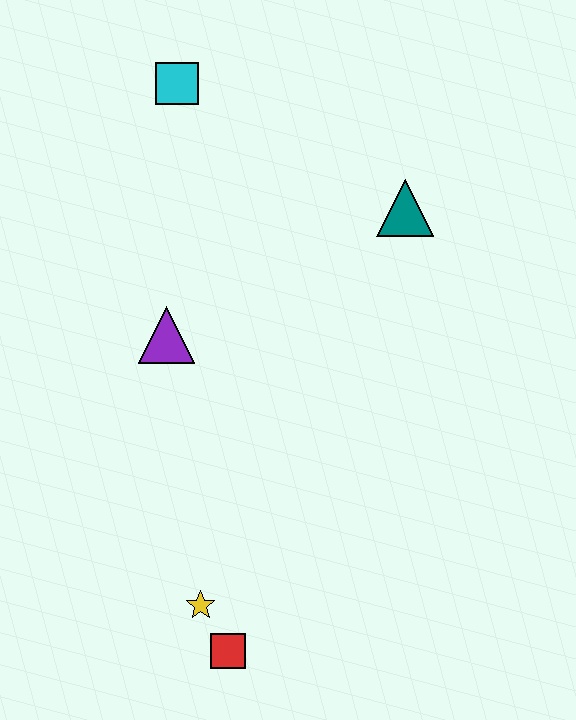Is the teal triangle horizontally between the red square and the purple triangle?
No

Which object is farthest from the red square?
The cyan square is farthest from the red square.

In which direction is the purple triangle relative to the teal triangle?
The purple triangle is to the left of the teal triangle.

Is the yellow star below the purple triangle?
Yes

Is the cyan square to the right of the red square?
No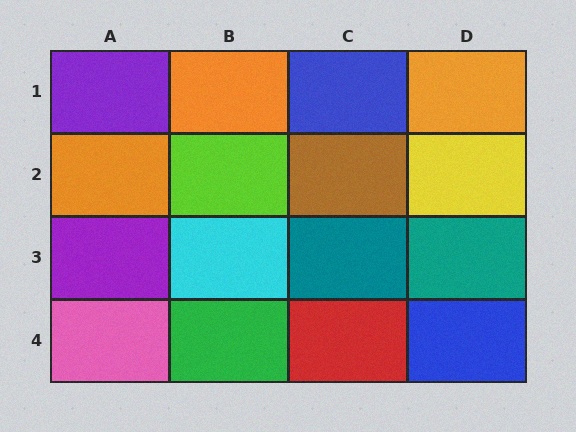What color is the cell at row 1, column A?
Purple.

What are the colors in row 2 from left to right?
Orange, lime, brown, yellow.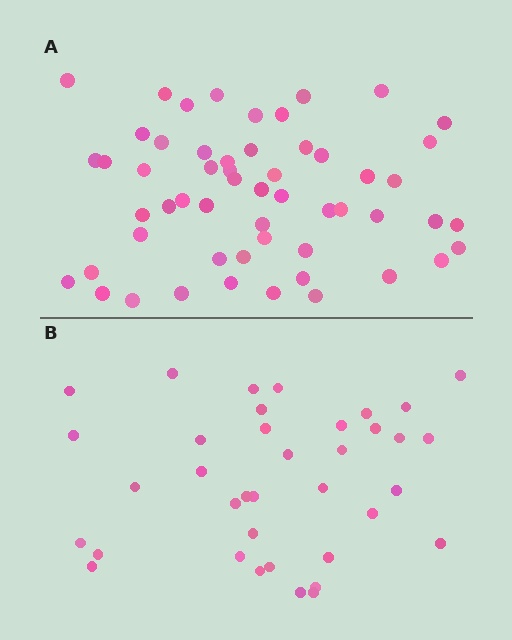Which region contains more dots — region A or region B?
Region A (the top region) has more dots.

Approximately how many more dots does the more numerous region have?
Region A has approximately 20 more dots than region B.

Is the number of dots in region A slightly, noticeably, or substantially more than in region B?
Region A has substantially more. The ratio is roughly 1.5 to 1.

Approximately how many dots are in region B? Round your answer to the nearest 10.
About 40 dots. (The exact count is 37, which rounds to 40.)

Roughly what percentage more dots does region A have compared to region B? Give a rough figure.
About 50% more.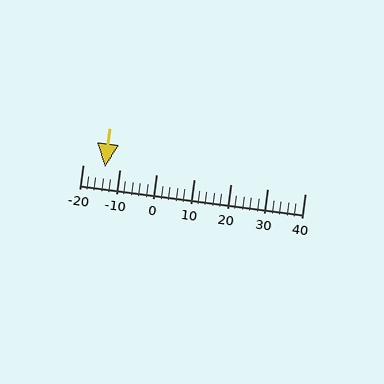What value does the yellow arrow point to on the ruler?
The yellow arrow points to approximately -14.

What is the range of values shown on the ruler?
The ruler shows values from -20 to 40.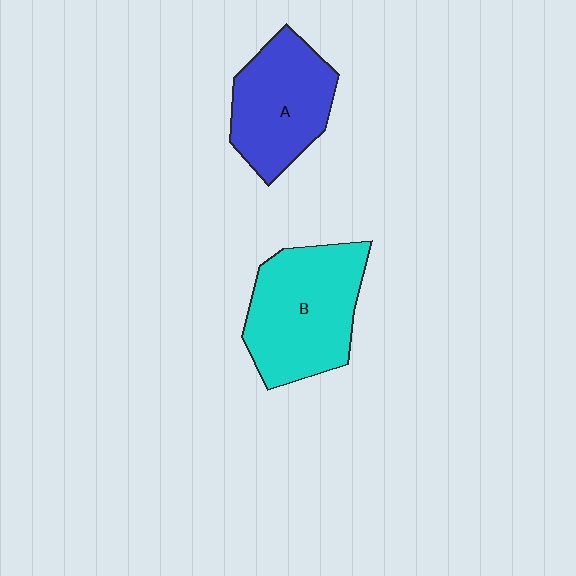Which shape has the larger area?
Shape B (cyan).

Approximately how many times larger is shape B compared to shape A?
Approximately 1.2 times.